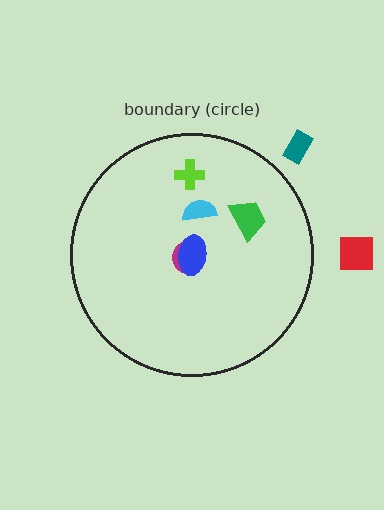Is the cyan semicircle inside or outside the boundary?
Inside.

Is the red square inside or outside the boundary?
Outside.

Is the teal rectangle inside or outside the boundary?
Outside.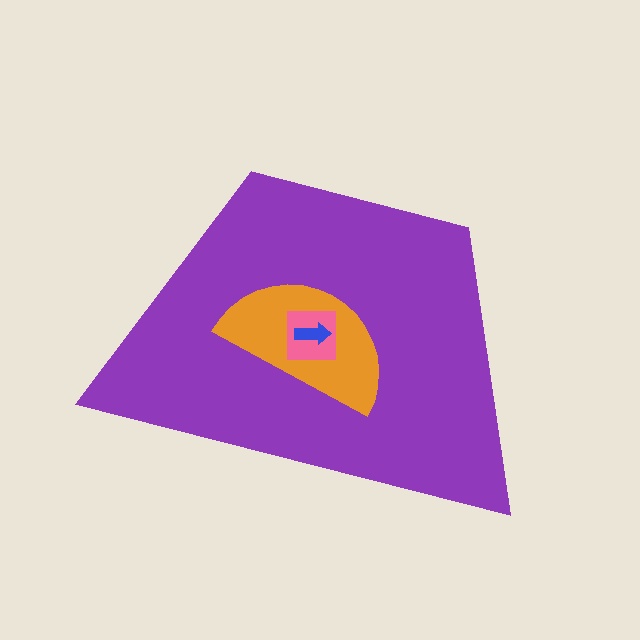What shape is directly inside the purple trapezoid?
The orange semicircle.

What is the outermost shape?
The purple trapezoid.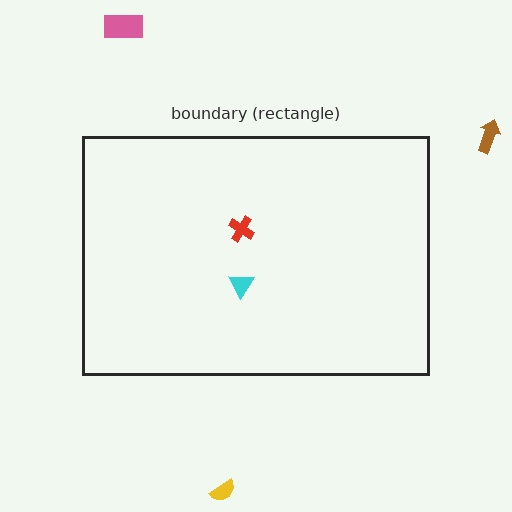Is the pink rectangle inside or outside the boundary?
Outside.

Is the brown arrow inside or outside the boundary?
Outside.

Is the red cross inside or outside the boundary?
Inside.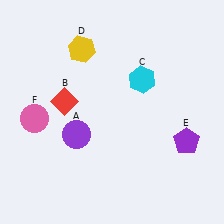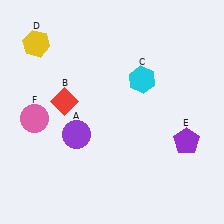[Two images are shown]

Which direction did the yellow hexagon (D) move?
The yellow hexagon (D) moved left.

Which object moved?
The yellow hexagon (D) moved left.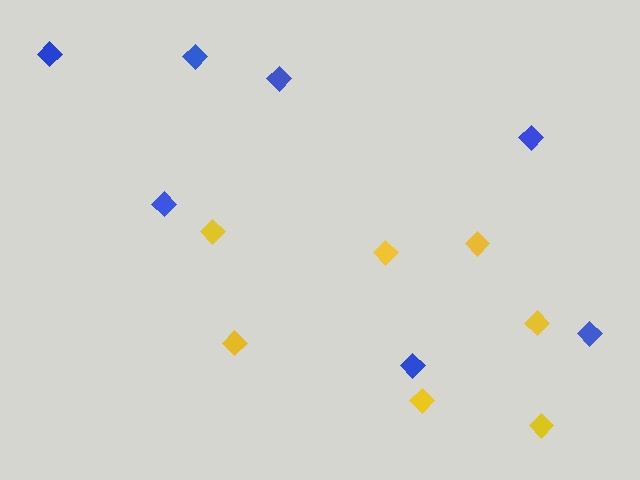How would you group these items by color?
There are 2 groups: one group of yellow diamonds (7) and one group of blue diamonds (7).